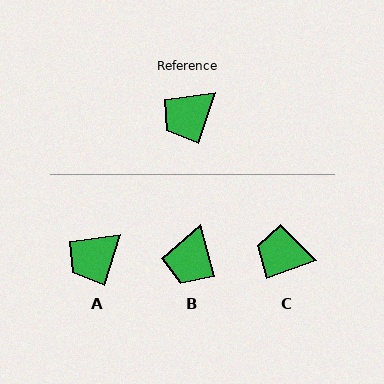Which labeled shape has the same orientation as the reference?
A.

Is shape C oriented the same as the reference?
No, it is off by about 53 degrees.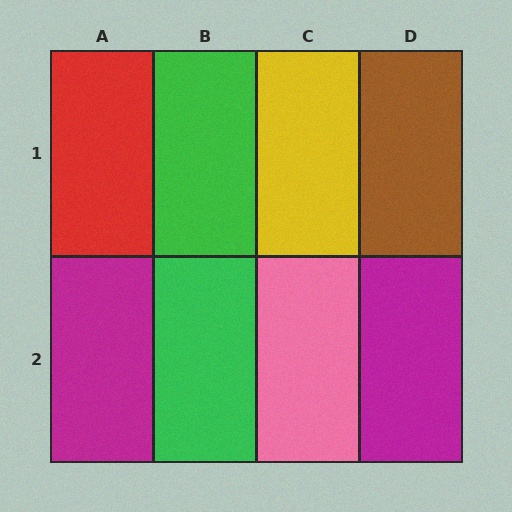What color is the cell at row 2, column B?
Green.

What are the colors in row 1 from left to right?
Red, green, yellow, brown.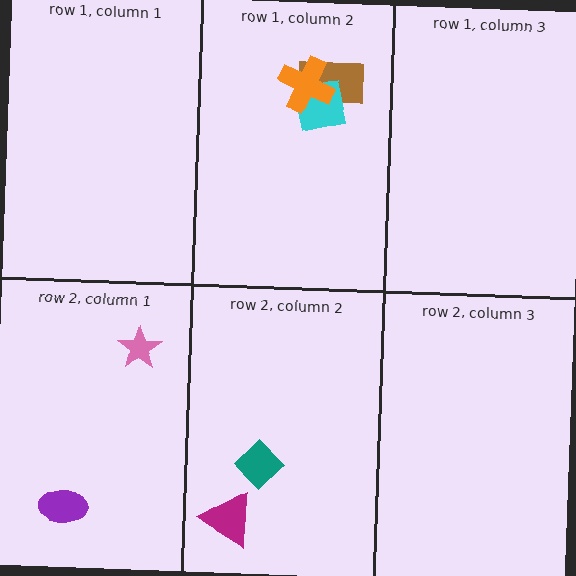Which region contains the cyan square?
The row 1, column 2 region.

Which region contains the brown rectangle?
The row 1, column 2 region.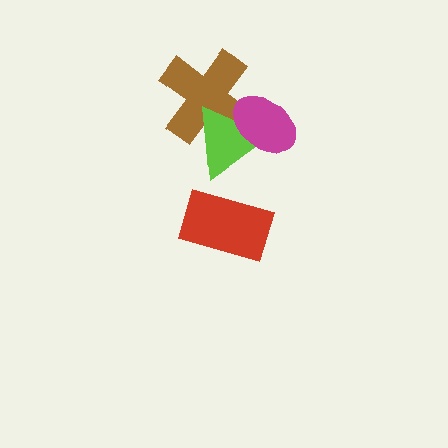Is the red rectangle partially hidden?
No, no other shape covers it.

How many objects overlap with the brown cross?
2 objects overlap with the brown cross.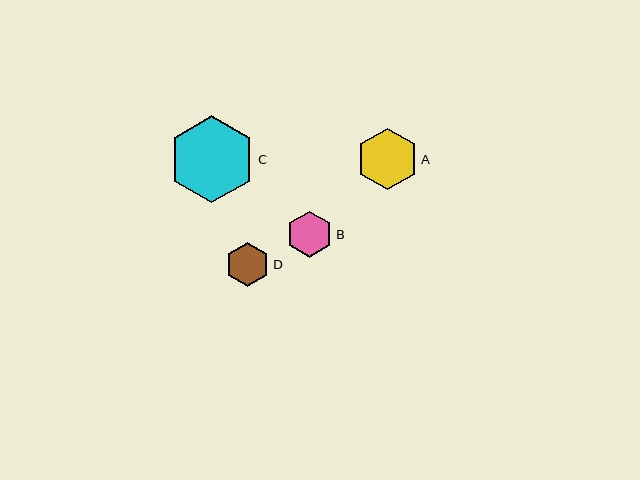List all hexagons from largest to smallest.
From largest to smallest: C, A, B, D.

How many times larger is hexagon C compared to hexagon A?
Hexagon C is approximately 1.4 times the size of hexagon A.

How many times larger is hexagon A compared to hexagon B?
Hexagon A is approximately 1.3 times the size of hexagon B.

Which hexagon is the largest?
Hexagon C is the largest with a size of approximately 87 pixels.